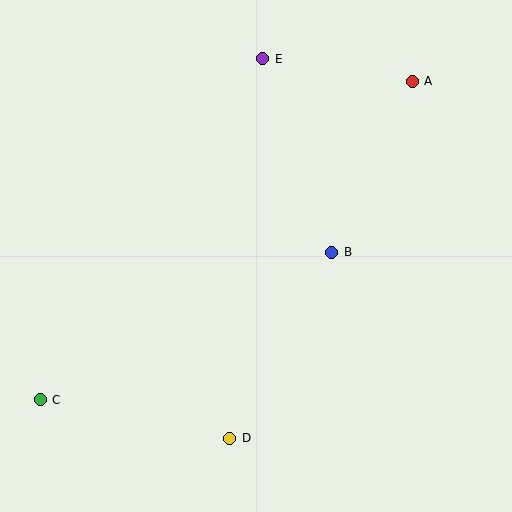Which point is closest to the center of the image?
Point B at (332, 252) is closest to the center.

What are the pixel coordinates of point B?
Point B is at (332, 252).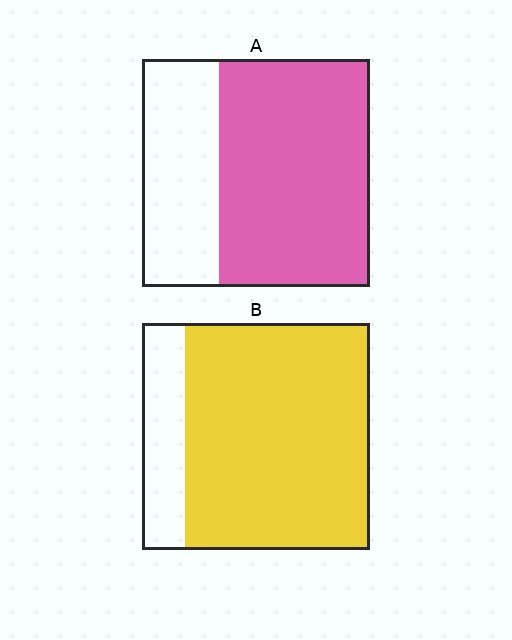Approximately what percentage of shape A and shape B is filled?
A is approximately 65% and B is approximately 80%.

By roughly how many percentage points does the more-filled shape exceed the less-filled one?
By roughly 15 percentage points (B over A).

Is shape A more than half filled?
Yes.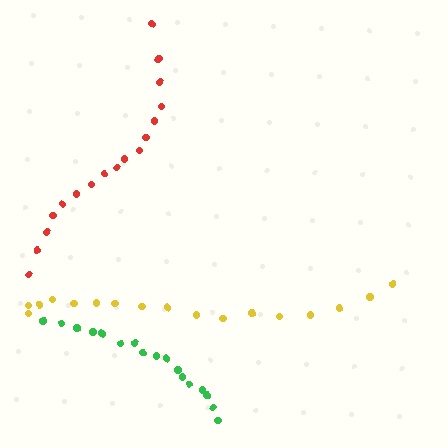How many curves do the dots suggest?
There are 3 distinct paths.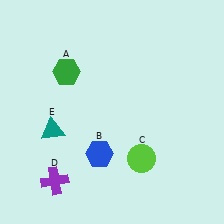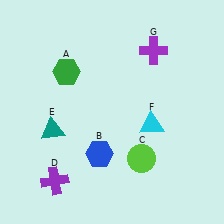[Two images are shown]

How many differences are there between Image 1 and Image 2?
There are 2 differences between the two images.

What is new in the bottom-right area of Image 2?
A cyan triangle (F) was added in the bottom-right area of Image 2.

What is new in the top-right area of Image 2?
A purple cross (G) was added in the top-right area of Image 2.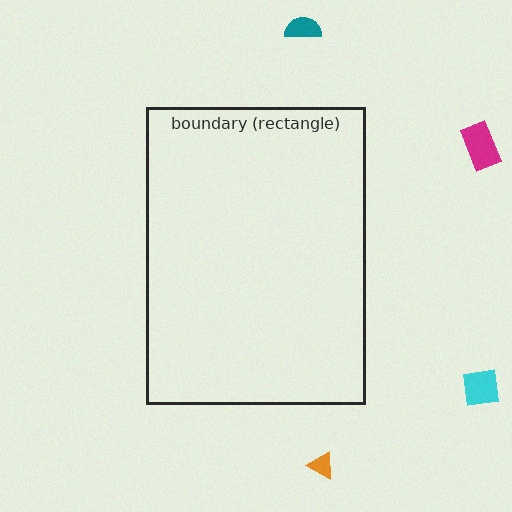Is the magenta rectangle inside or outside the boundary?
Outside.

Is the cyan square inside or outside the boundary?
Outside.